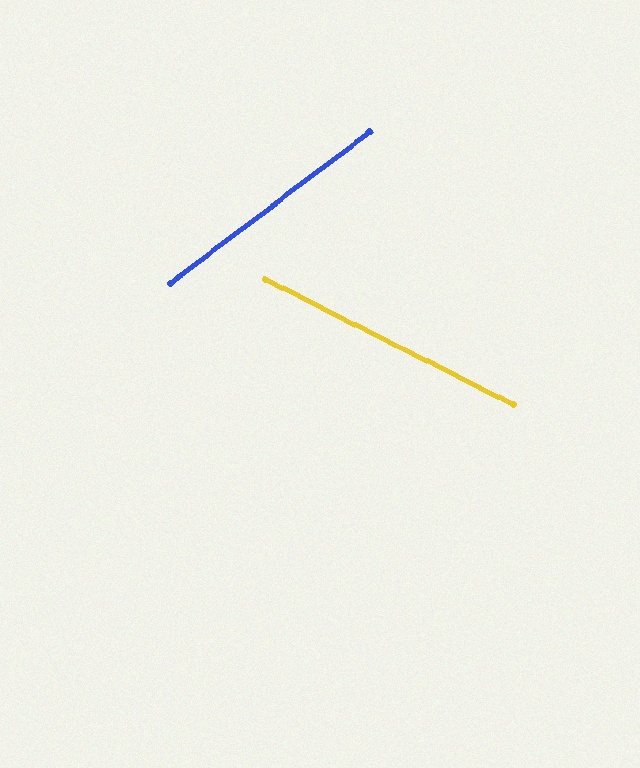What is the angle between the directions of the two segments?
Approximately 64 degrees.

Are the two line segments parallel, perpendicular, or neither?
Neither parallel nor perpendicular — they differ by about 64°.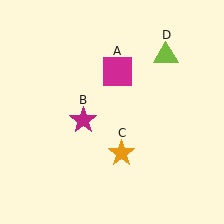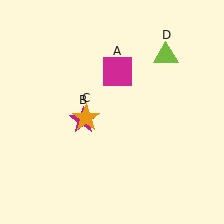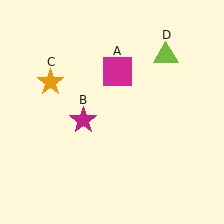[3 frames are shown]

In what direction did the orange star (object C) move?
The orange star (object C) moved up and to the left.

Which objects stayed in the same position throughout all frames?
Magenta square (object A) and magenta star (object B) and lime triangle (object D) remained stationary.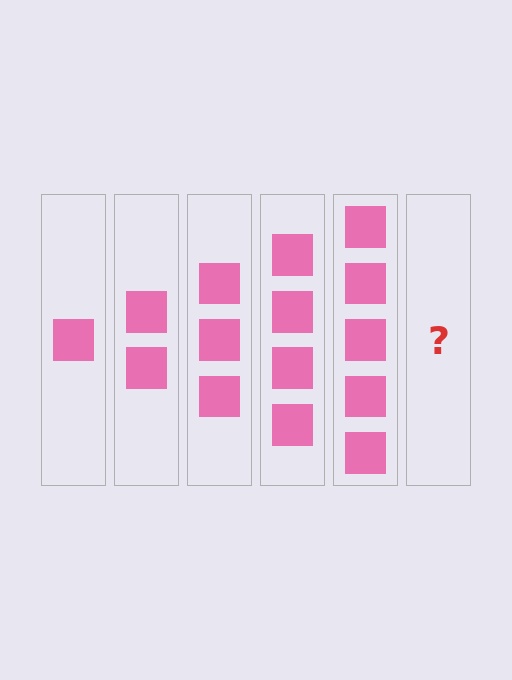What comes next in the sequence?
The next element should be 6 squares.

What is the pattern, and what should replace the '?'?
The pattern is that each step adds one more square. The '?' should be 6 squares.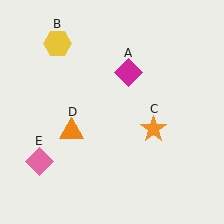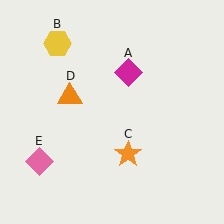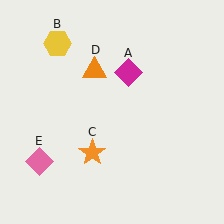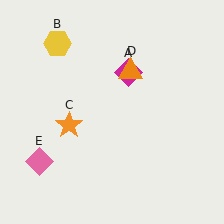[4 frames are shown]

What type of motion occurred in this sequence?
The orange star (object C), orange triangle (object D) rotated clockwise around the center of the scene.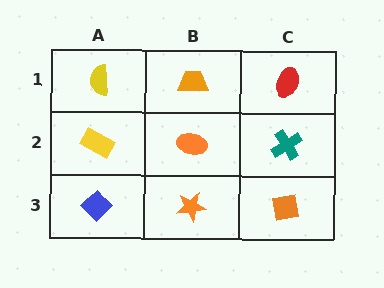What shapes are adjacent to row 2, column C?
A red ellipse (row 1, column C), an orange square (row 3, column C), an orange ellipse (row 2, column B).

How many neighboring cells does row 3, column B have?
3.